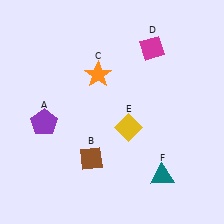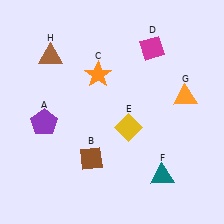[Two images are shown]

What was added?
An orange triangle (G), a brown triangle (H) were added in Image 2.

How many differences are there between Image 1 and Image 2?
There are 2 differences between the two images.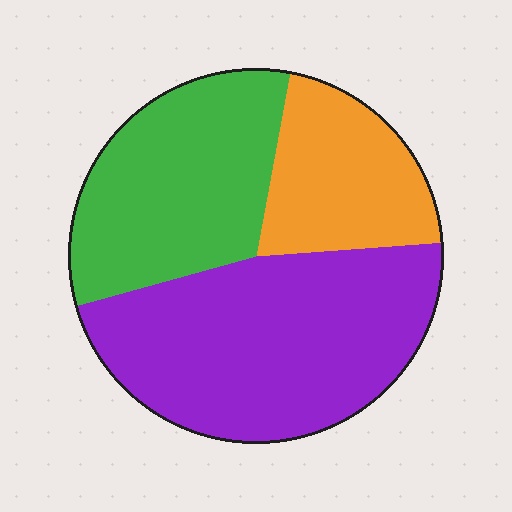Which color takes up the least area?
Orange, at roughly 20%.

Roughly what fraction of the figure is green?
Green takes up about one third (1/3) of the figure.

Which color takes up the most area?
Purple, at roughly 45%.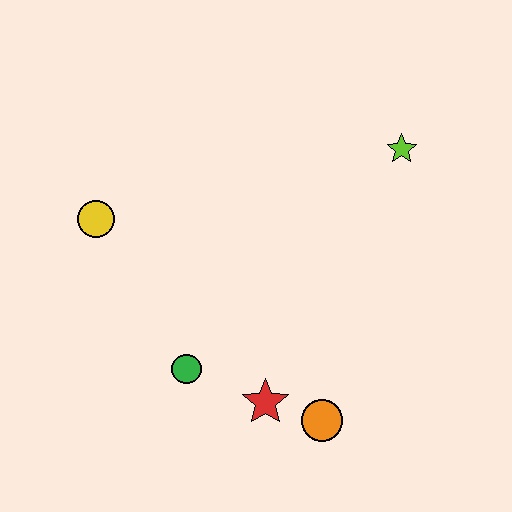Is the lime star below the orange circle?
No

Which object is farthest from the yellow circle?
The lime star is farthest from the yellow circle.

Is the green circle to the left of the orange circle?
Yes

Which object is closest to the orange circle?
The red star is closest to the orange circle.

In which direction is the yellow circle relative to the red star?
The yellow circle is above the red star.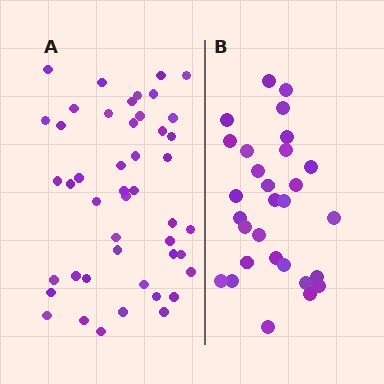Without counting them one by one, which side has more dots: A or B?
Region A (the left region) has more dots.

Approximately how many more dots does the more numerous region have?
Region A has approximately 15 more dots than region B.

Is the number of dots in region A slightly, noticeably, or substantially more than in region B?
Region A has substantially more. The ratio is roughly 1.6 to 1.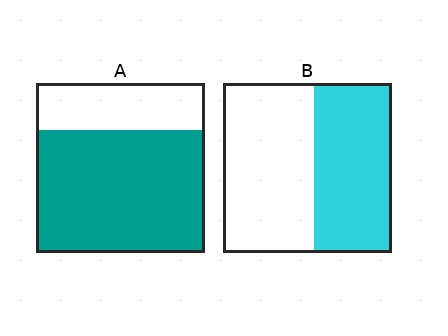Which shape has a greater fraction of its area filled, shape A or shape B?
Shape A.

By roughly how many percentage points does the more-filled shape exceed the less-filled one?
By roughly 25 percentage points (A over B).